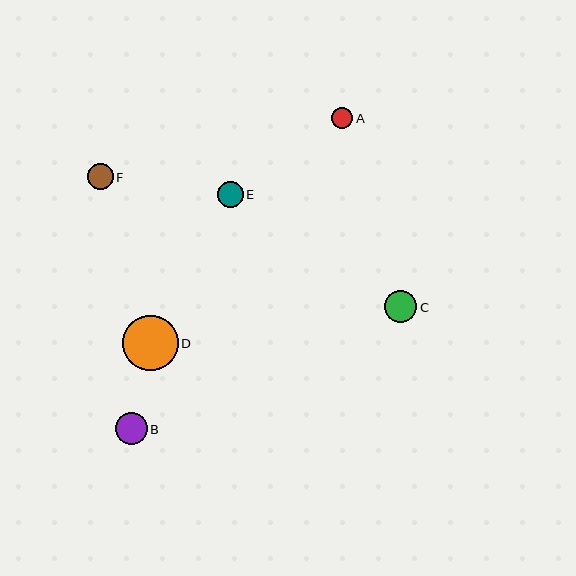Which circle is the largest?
Circle D is the largest with a size of approximately 56 pixels.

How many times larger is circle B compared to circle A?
Circle B is approximately 1.5 times the size of circle A.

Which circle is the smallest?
Circle A is the smallest with a size of approximately 21 pixels.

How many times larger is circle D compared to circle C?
Circle D is approximately 1.7 times the size of circle C.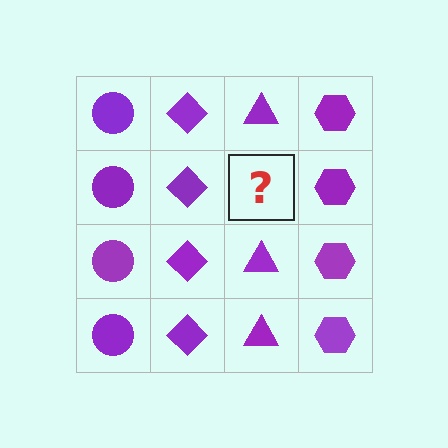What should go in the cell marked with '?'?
The missing cell should contain a purple triangle.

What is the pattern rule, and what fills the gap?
The rule is that each column has a consistent shape. The gap should be filled with a purple triangle.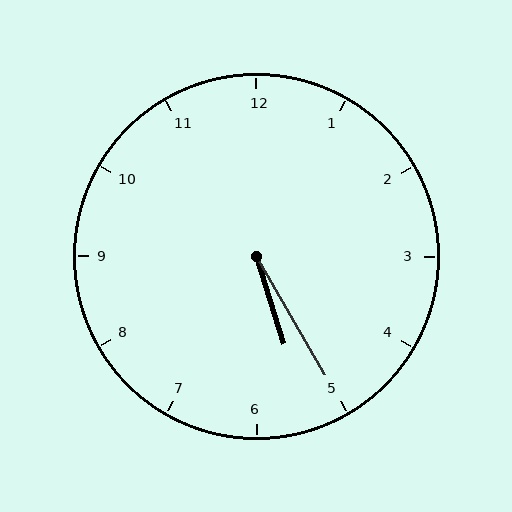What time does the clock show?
5:25.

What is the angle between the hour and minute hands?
Approximately 12 degrees.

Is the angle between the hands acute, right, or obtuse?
It is acute.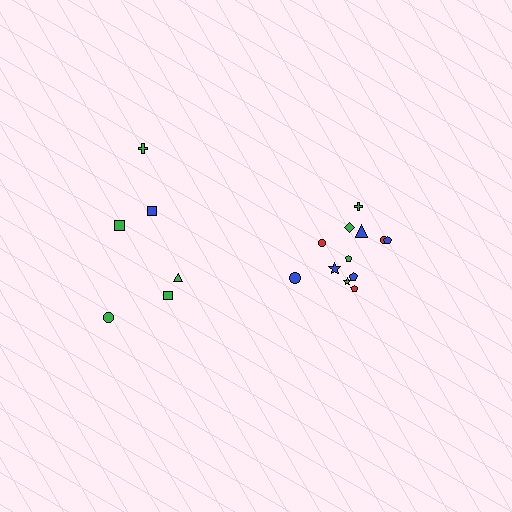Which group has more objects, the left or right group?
The right group.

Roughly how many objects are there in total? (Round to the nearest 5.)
Roughly 20 objects in total.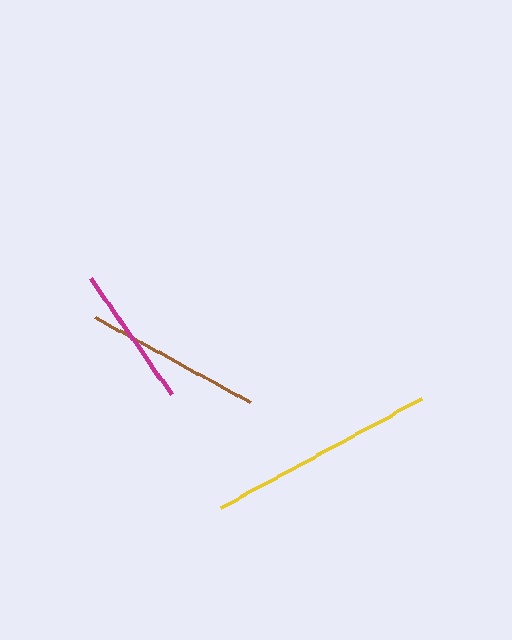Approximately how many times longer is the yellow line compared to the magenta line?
The yellow line is approximately 1.6 times the length of the magenta line.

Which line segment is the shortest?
The magenta line is the shortest at approximately 141 pixels.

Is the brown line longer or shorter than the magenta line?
The brown line is longer than the magenta line.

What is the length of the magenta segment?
The magenta segment is approximately 141 pixels long.